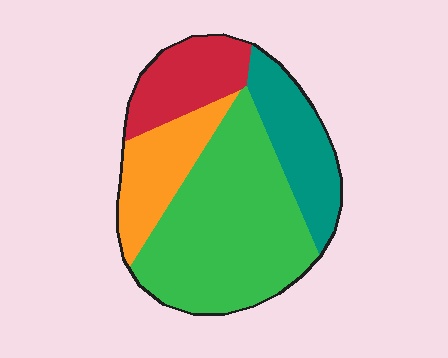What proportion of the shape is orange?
Orange takes up about one sixth (1/6) of the shape.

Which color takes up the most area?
Green, at roughly 50%.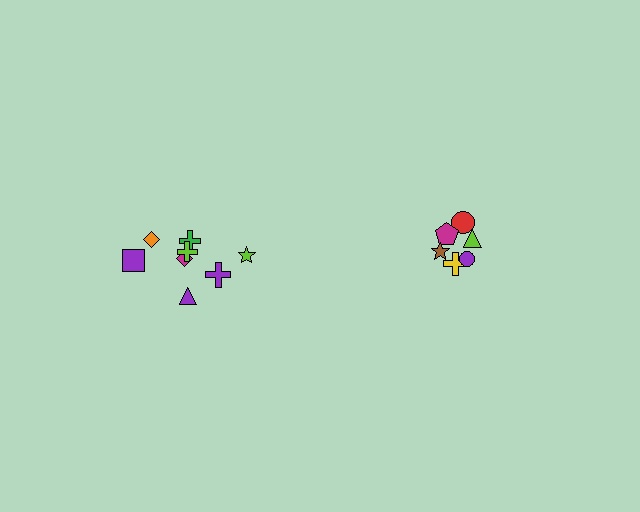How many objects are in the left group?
There are 8 objects.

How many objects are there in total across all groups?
There are 14 objects.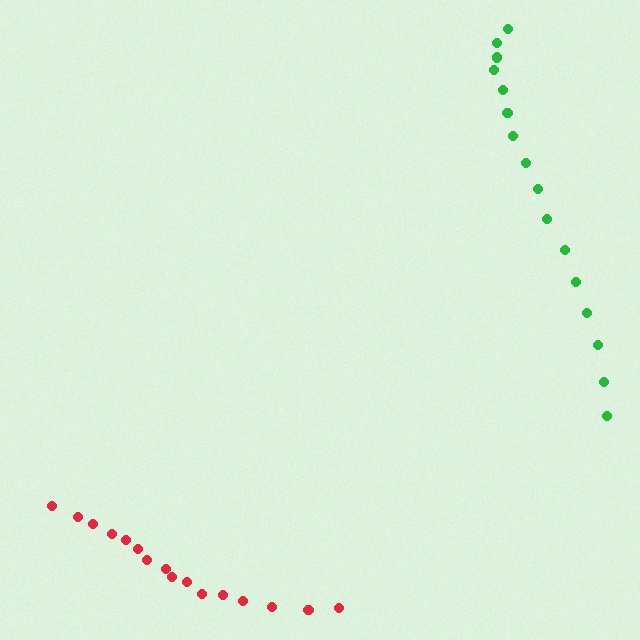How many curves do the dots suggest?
There are 2 distinct paths.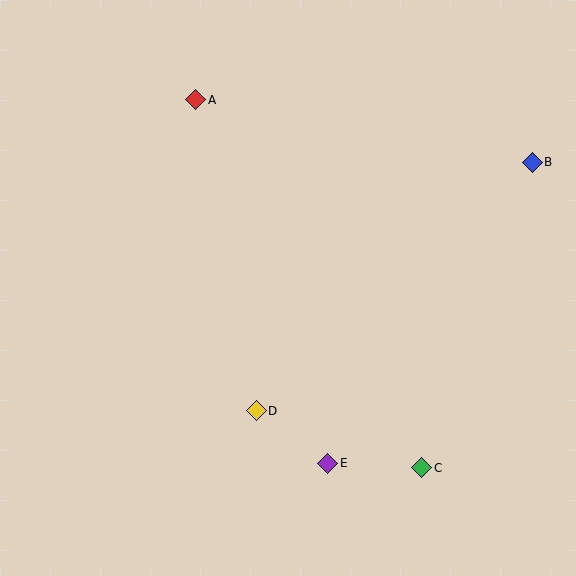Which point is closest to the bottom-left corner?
Point D is closest to the bottom-left corner.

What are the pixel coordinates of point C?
Point C is at (422, 468).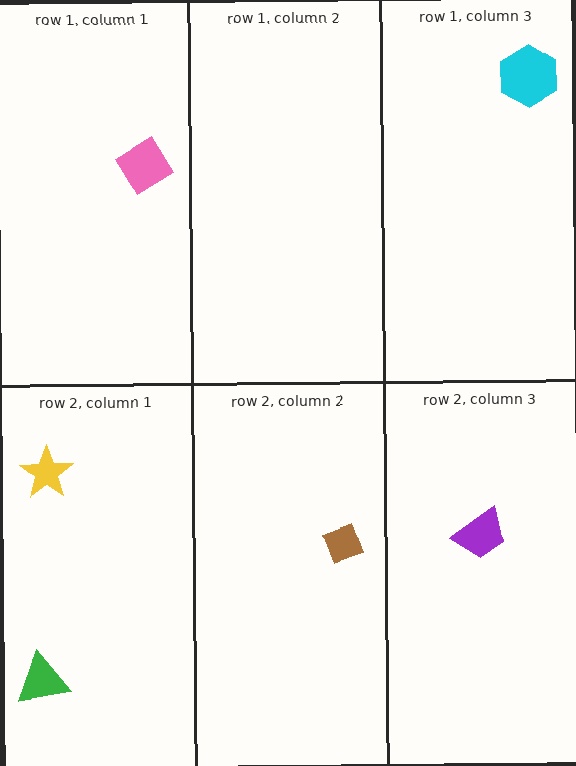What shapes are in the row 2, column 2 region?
The brown diamond.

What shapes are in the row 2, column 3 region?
The purple trapezoid.